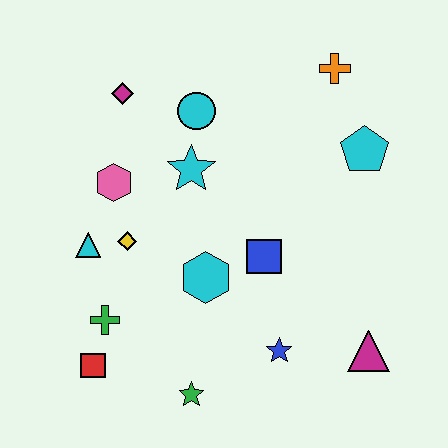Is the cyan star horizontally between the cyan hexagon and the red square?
Yes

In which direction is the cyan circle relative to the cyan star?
The cyan circle is above the cyan star.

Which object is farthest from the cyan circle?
The magenta triangle is farthest from the cyan circle.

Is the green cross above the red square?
Yes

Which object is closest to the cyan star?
The cyan circle is closest to the cyan star.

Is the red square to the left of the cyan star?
Yes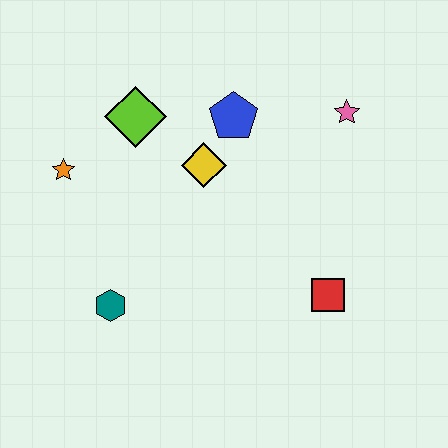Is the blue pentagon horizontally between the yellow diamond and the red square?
Yes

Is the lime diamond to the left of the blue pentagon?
Yes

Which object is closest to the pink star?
The blue pentagon is closest to the pink star.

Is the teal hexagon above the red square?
No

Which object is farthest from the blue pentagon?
The teal hexagon is farthest from the blue pentagon.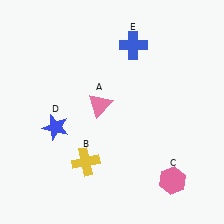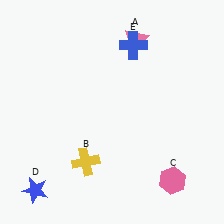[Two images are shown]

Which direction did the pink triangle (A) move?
The pink triangle (A) moved up.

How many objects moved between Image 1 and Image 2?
2 objects moved between the two images.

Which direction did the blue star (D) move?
The blue star (D) moved down.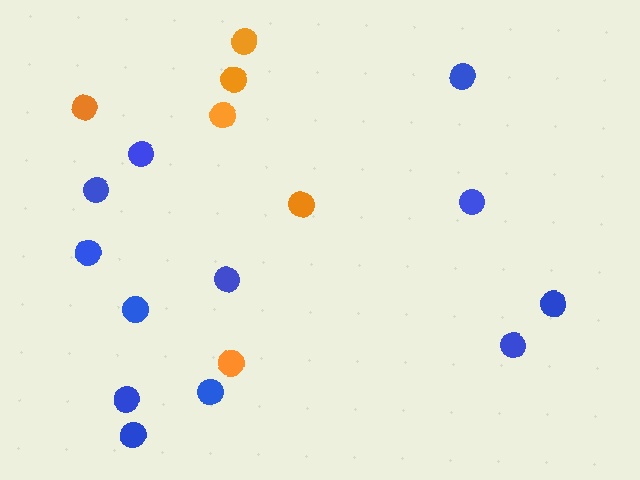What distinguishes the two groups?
There are 2 groups: one group of blue circles (12) and one group of orange circles (6).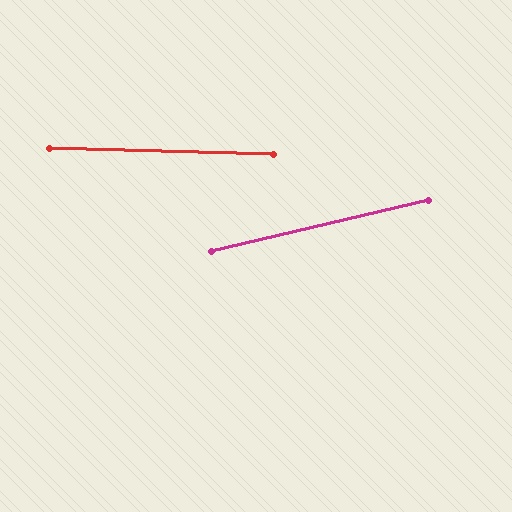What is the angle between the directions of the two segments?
Approximately 15 degrees.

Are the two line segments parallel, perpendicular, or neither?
Neither parallel nor perpendicular — they differ by about 15°.